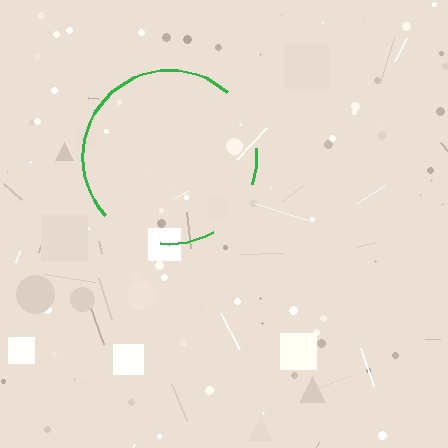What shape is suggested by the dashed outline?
The dashed outline suggests a circle.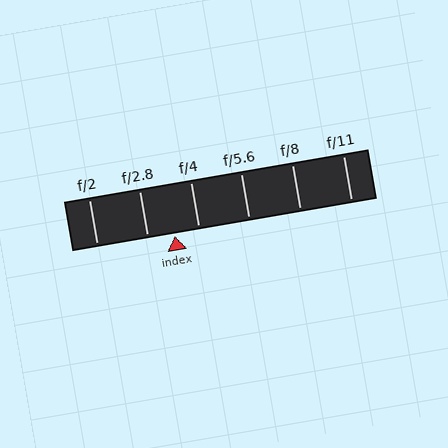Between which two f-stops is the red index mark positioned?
The index mark is between f/2.8 and f/4.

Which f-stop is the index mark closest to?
The index mark is closest to f/4.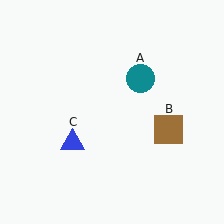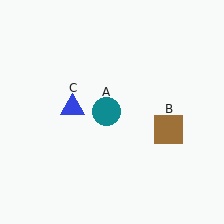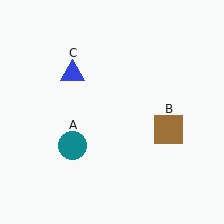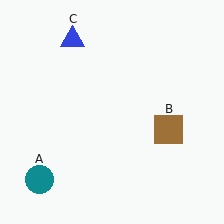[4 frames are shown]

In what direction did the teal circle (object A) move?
The teal circle (object A) moved down and to the left.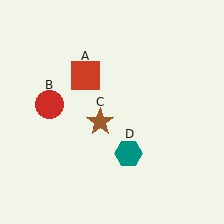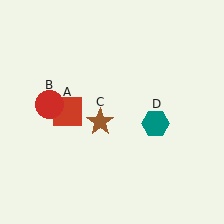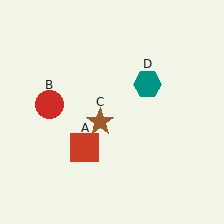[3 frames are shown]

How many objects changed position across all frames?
2 objects changed position: red square (object A), teal hexagon (object D).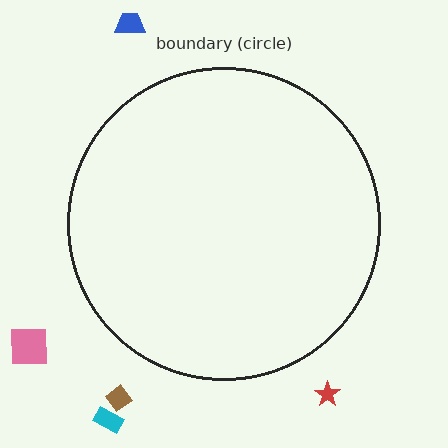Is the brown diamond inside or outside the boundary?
Outside.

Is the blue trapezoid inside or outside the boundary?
Outside.